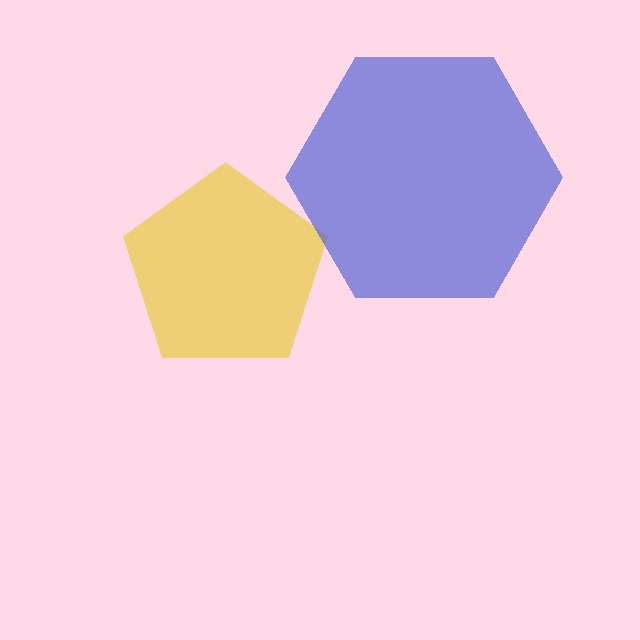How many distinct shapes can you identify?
There are 2 distinct shapes: a yellow pentagon, a blue hexagon.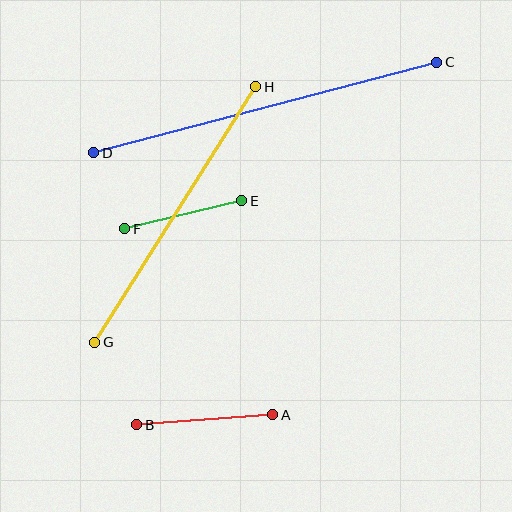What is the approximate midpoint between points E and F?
The midpoint is at approximately (183, 215) pixels.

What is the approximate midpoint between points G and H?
The midpoint is at approximately (175, 214) pixels.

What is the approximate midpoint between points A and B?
The midpoint is at approximately (205, 420) pixels.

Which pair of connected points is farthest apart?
Points C and D are farthest apart.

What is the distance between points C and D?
The distance is approximately 355 pixels.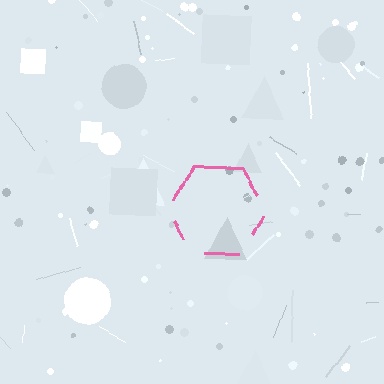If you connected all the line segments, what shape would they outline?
They would outline a hexagon.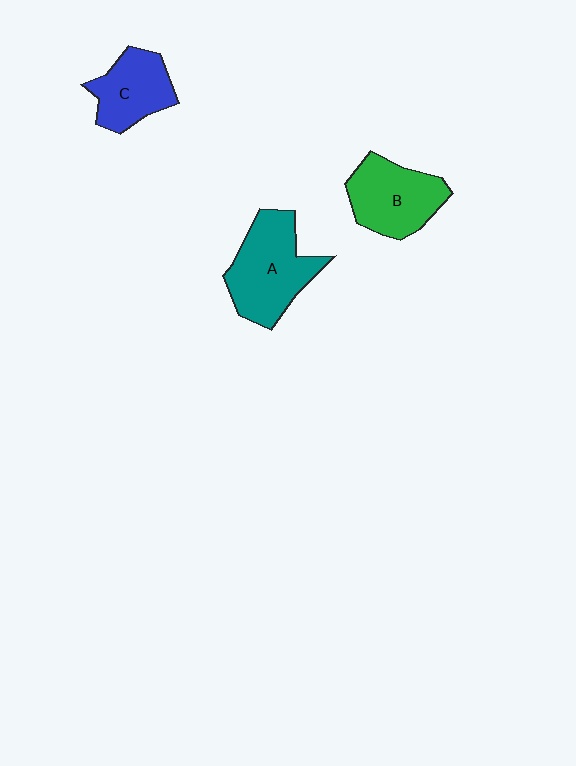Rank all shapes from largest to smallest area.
From largest to smallest: A (teal), B (green), C (blue).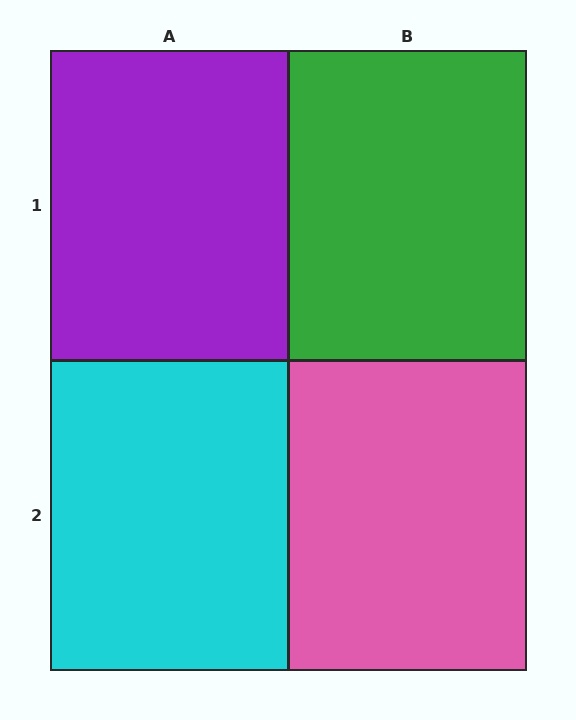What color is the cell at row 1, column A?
Purple.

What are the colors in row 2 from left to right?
Cyan, pink.